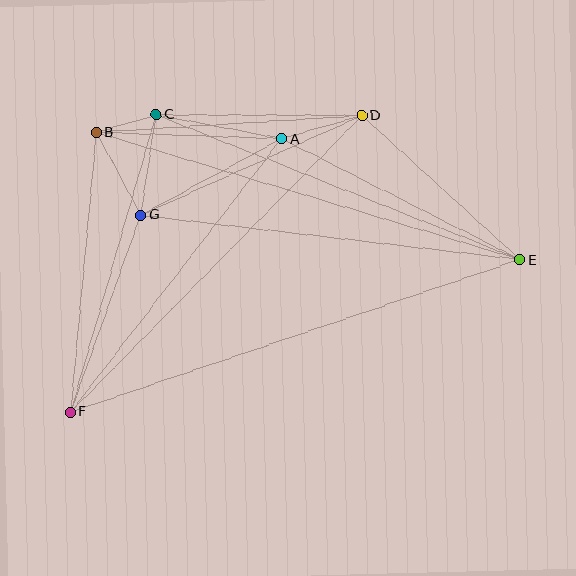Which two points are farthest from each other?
Points E and F are farthest from each other.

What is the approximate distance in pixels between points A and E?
The distance between A and E is approximately 267 pixels.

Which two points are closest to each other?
Points B and C are closest to each other.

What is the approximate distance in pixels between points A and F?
The distance between A and F is approximately 345 pixels.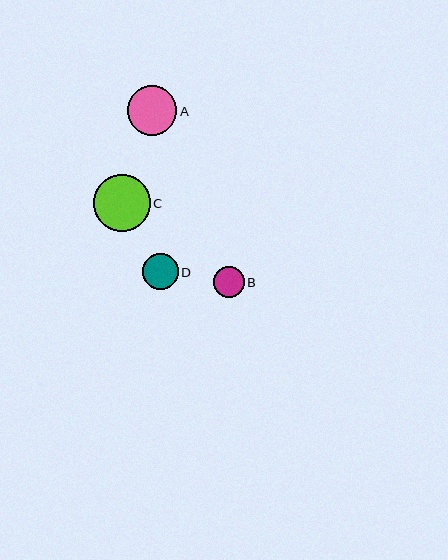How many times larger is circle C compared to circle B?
Circle C is approximately 1.9 times the size of circle B.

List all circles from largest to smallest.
From largest to smallest: C, A, D, B.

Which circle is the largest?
Circle C is the largest with a size of approximately 57 pixels.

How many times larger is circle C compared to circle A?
Circle C is approximately 1.1 times the size of circle A.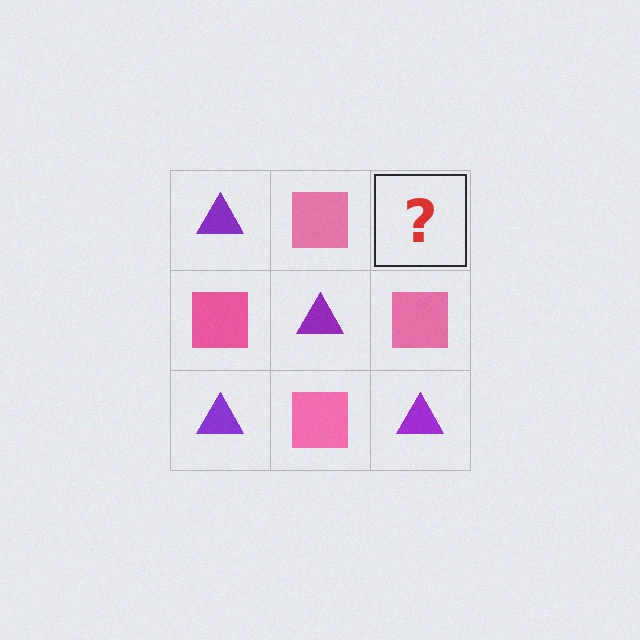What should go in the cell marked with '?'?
The missing cell should contain a purple triangle.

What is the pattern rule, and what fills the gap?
The rule is that it alternates purple triangle and pink square in a checkerboard pattern. The gap should be filled with a purple triangle.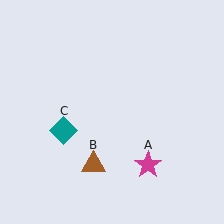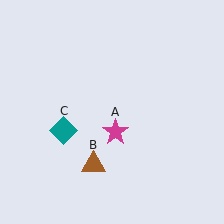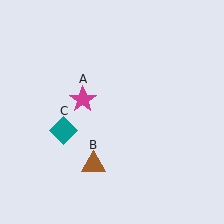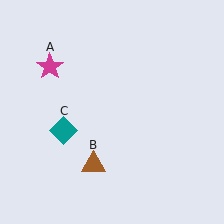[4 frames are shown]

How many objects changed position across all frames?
1 object changed position: magenta star (object A).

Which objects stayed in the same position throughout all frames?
Brown triangle (object B) and teal diamond (object C) remained stationary.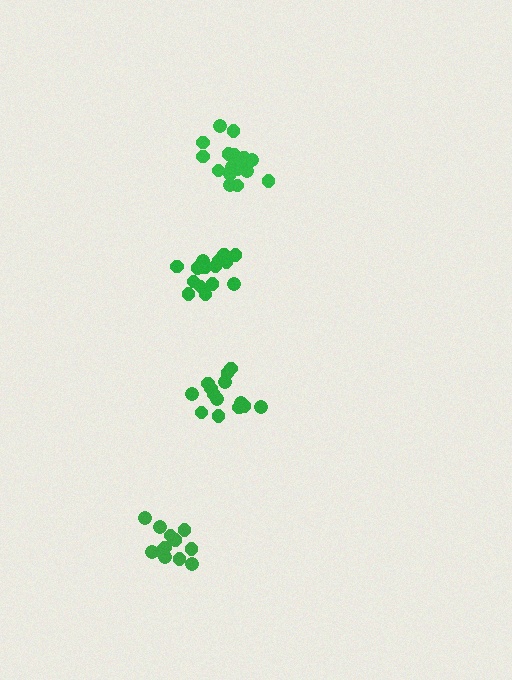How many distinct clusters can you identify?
There are 4 distinct clusters.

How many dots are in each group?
Group 1: 14 dots, Group 2: 18 dots, Group 3: 13 dots, Group 4: 17 dots (62 total).